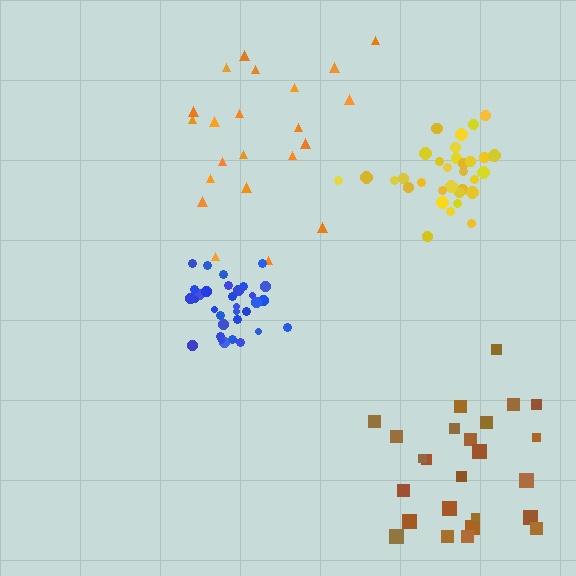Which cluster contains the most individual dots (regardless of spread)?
Blue (34).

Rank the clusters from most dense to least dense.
blue, yellow, orange, brown.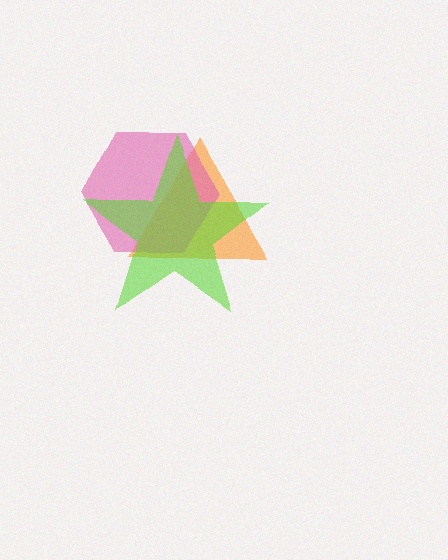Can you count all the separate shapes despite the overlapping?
Yes, there are 3 separate shapes.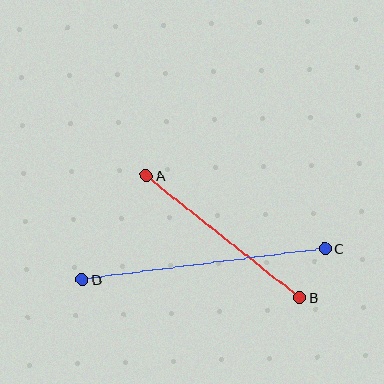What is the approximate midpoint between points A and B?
The midpoint is at approximately (223, 237) pixels.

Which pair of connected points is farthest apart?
Points C and D are farthest apart.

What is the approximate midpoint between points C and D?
The midpoint is at approximately (204, 265) pixels.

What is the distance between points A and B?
The distance is approximately 196 pixels.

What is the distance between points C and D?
The distance is approximately 244 pixels.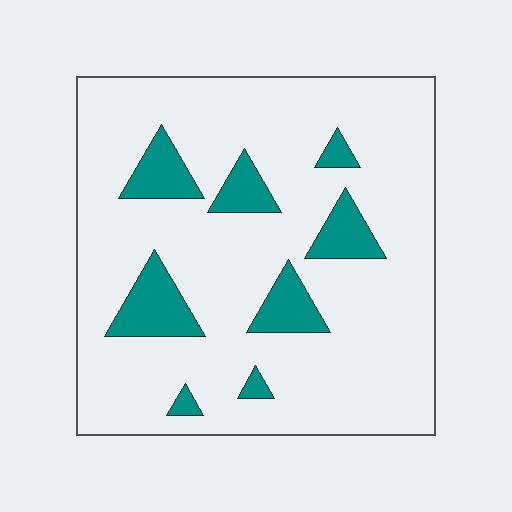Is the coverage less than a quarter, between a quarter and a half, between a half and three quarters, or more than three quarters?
Less than a quarter.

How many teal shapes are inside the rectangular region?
8.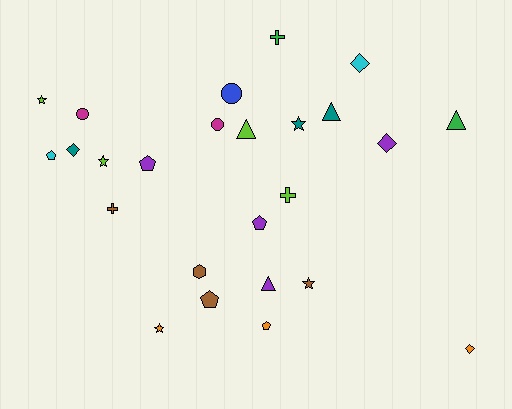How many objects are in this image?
There are 25 objects.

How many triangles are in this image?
There are 4 triangles.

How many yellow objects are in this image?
There are no yellow objects.